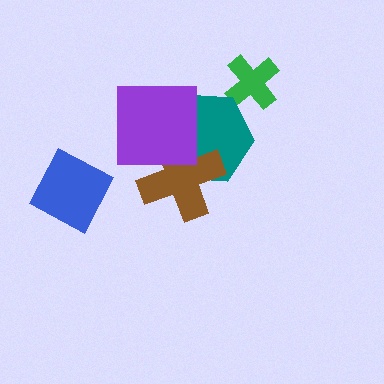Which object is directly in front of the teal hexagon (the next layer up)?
The brown cross is directly in front of the teal hexagon.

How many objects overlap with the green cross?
0 objects overlap with the green cross.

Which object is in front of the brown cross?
The purple square is in front of the brown cross.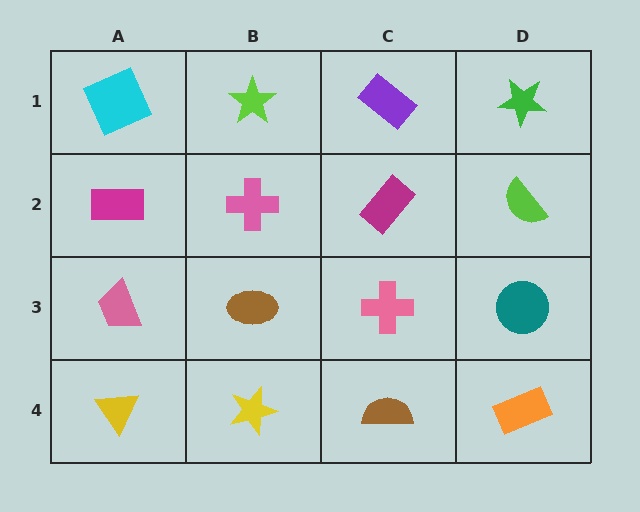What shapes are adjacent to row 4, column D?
A teal circle (row 3, column D), a brown semicircle (row 4, column C).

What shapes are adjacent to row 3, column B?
A pink cross (row 2, column B), a yellow star (row 4, column B), a pink trapezoid (row 3, column A), a pink cross (row 3, column C).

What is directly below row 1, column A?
A magenta rectangle.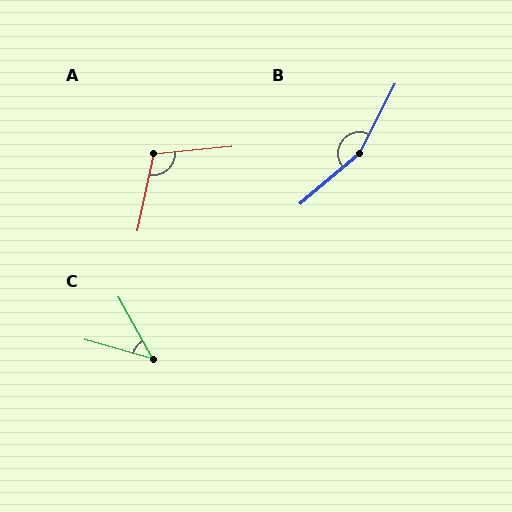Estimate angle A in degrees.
Approximately 108 degrees.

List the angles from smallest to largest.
C (45°), A (108°), B (158°).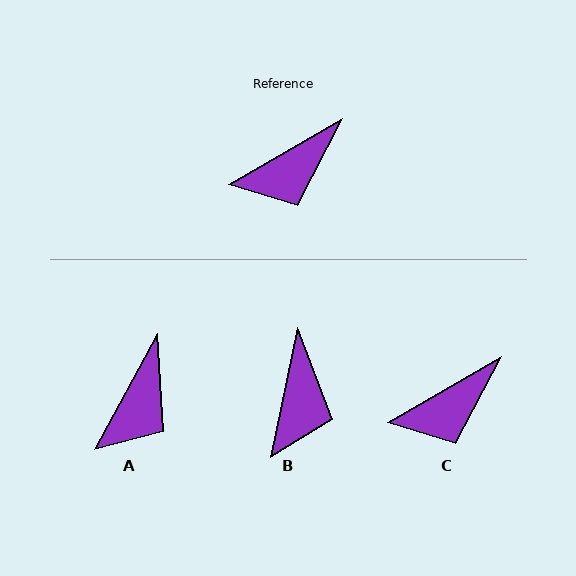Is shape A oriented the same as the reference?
No, it is off by about 31 degrees.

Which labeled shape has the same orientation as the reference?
C.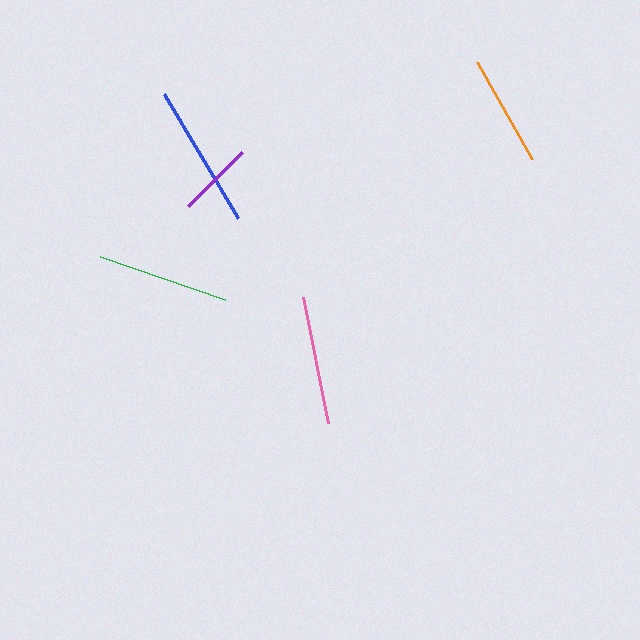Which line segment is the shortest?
The purple line is the shortest at approximately 76 pixels.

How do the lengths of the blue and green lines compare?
The blue and green lines are approximately the same length.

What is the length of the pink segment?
The pink segment is approximately 128 pixels long.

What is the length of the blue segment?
The blue segment is approximately 145 pixels long.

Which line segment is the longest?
The blue line is the longest at approximately 145 pixels.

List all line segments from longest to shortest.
From longest to shortest: blue, green, pink, orange, purple.